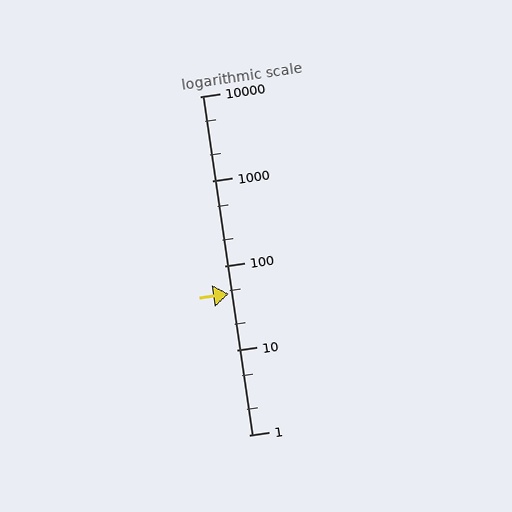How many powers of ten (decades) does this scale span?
The scale spans 4 decades, from 1 to 10000.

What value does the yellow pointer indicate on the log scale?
The pointer indicates approximately 46.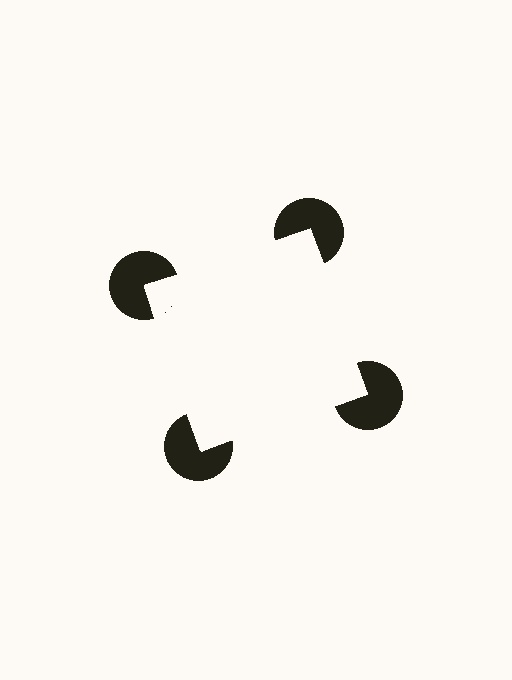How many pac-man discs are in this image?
There are 4 — one at each vertex of the illusory square.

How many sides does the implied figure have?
4 sides.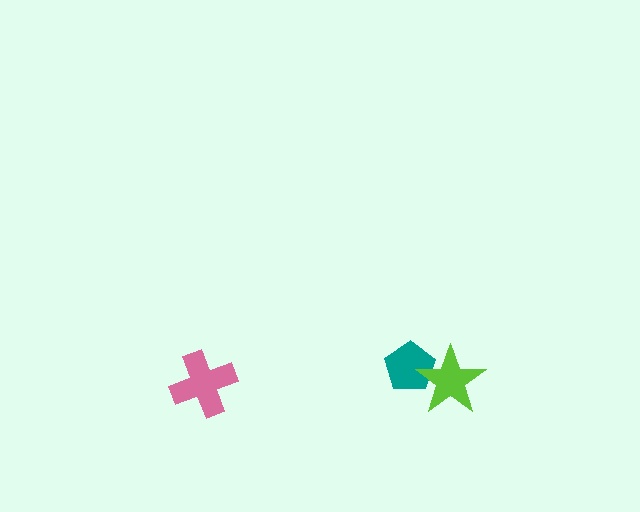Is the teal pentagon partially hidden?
Yes, it is partially covered by another shape.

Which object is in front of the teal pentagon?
The lime star is in front of the teal pentagon.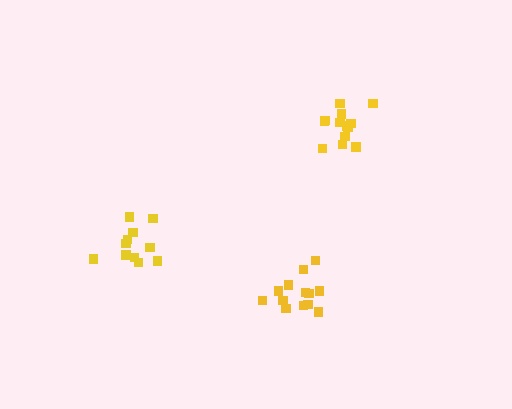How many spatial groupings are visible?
There are 3 spatial groupings.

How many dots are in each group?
Group 1: 11 dots, Group 2: 13 dots, Group 3: 13 dots (37 total).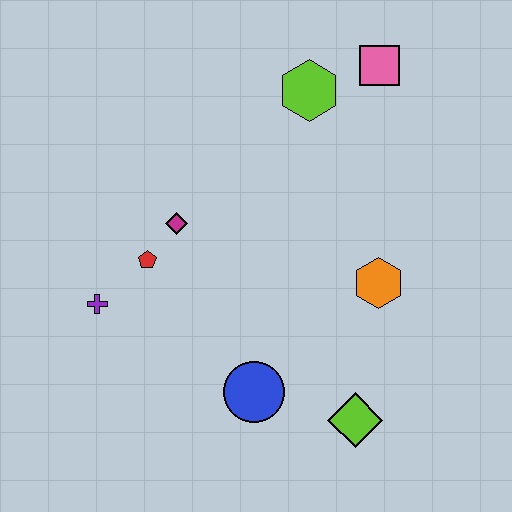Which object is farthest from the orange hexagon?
The purple cross is farthest from the orange hexagon.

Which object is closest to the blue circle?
The lime diamond is closest to the blue circle.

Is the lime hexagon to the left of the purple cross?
No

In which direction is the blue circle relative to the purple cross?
The blue circle is to the right of the purple cross.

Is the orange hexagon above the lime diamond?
Yes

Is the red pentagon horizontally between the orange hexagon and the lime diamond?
No